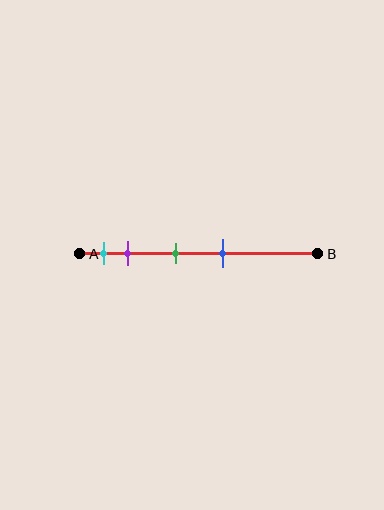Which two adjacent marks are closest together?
The cyan and purple marks are the closest adjacent pair.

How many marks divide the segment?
There are 4 marks dividing the segment.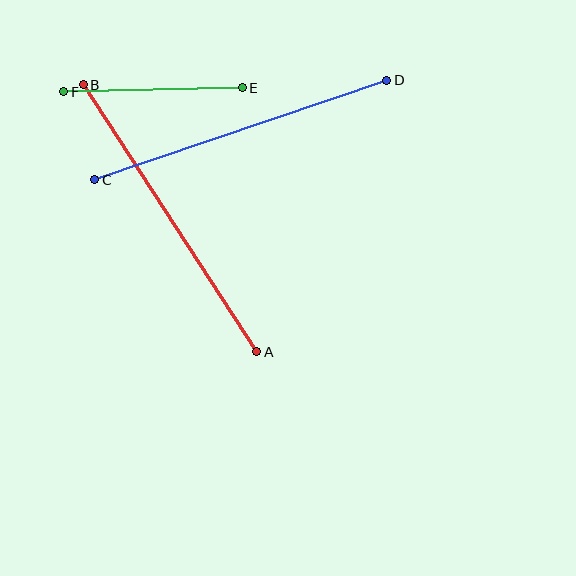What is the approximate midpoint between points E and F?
The midpoint is at approximately (153, 90) pixels.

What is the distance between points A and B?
The distance is approximately 318 pixels.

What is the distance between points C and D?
The distance is approximately 308 pixels.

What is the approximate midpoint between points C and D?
The midpoint is at approximately (241, 130) pixels.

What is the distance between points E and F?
The distance is approximately 179 pixels.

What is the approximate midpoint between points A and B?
The midpoint is at approximately (170, 218) pixels.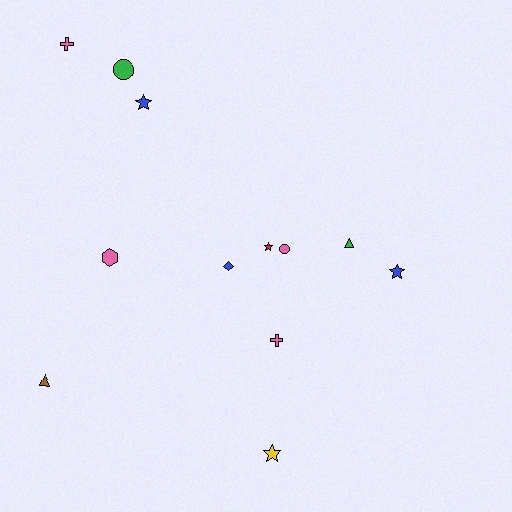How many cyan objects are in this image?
There are no cyan objects.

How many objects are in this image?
There are 12 objects.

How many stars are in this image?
There are 4 stars.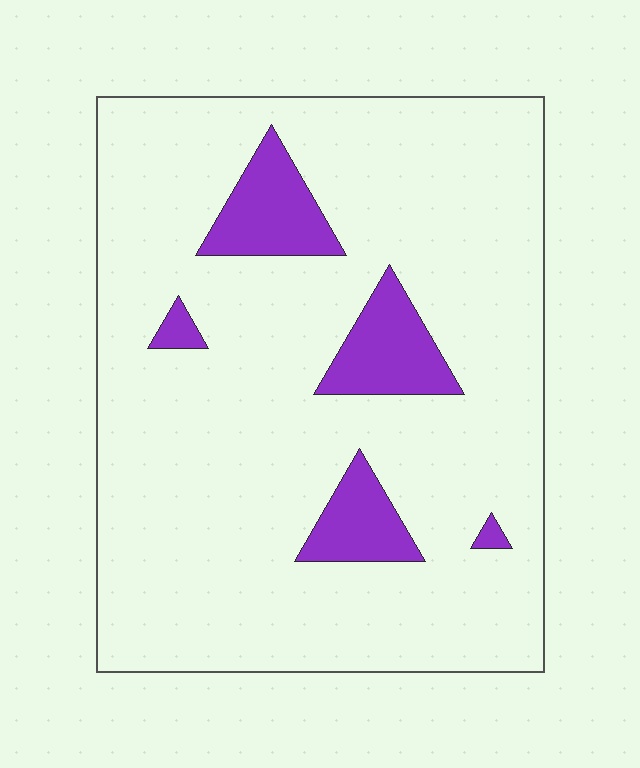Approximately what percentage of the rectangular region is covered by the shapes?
Approximately 10%.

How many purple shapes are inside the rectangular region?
5.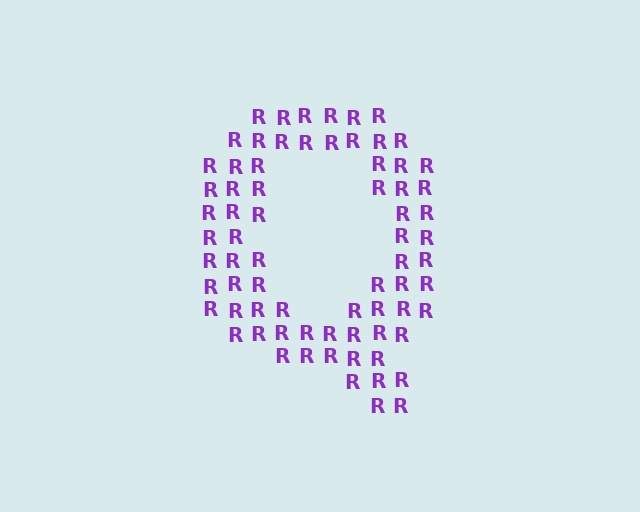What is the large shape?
The large shape is the letter Q.